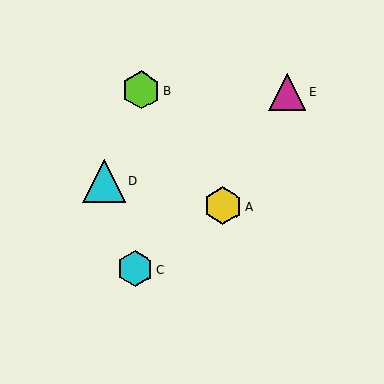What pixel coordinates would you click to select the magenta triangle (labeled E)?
Click at (287, 92) to select the magenta triangle E.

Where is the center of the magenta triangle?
The center of the magenta triangle is at (287, 92).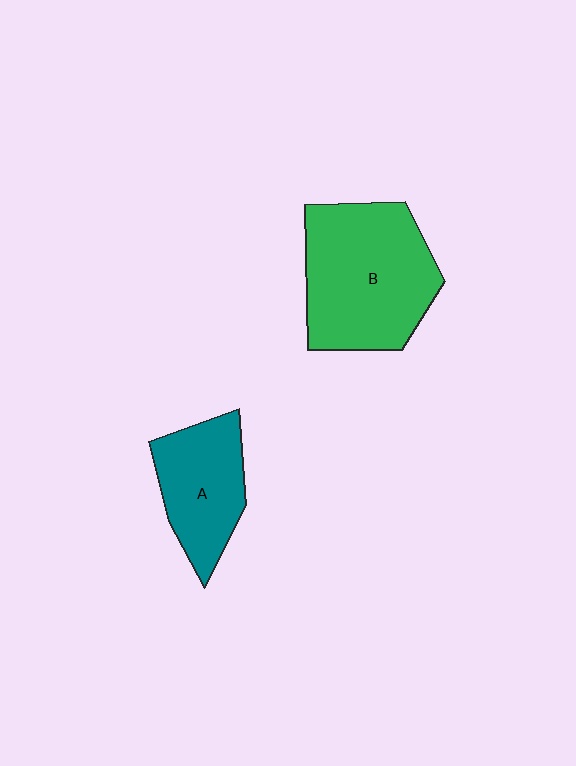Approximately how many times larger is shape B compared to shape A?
Approximately 1.6 times.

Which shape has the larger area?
Shape B (green).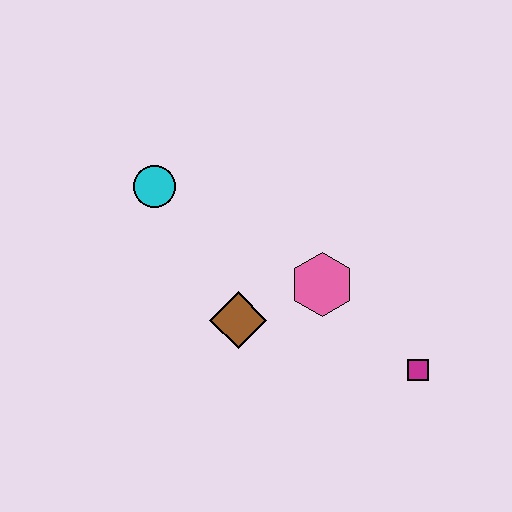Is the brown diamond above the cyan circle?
No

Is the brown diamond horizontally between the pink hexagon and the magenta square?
No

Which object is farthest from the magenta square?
The cyan circle is farthest from the magenta square.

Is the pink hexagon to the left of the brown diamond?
No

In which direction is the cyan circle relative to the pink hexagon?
The cyan circle is to the left of the pink hexagon.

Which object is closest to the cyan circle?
The brown diamond is closest to the cyan circle.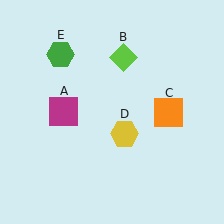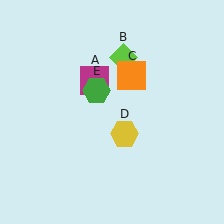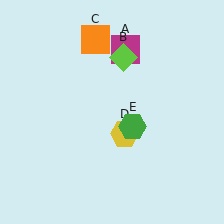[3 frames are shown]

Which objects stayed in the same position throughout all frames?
Lime diamond (object B) and yellow hexagon (object D) remained stationary.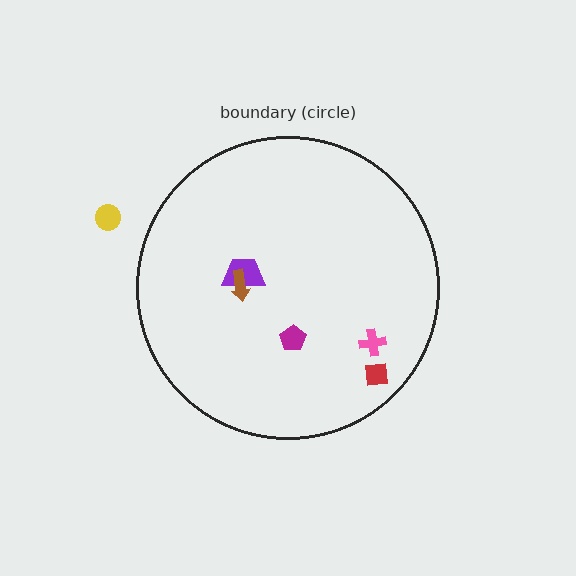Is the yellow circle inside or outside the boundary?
Outside.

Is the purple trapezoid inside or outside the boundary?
Inside.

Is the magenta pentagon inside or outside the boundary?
Inside.